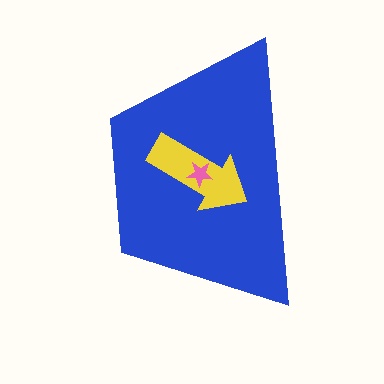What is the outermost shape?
The blue trapezoid.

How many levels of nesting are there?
3.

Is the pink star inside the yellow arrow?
Yes.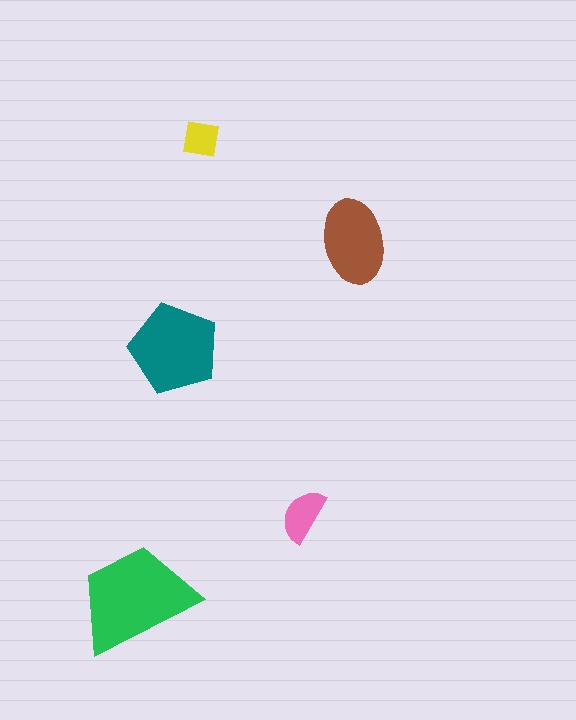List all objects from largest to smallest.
The green trapezoid, the teal pentagon, the brown ellipse, the pink semicircle, the yellow square.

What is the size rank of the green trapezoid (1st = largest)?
1st.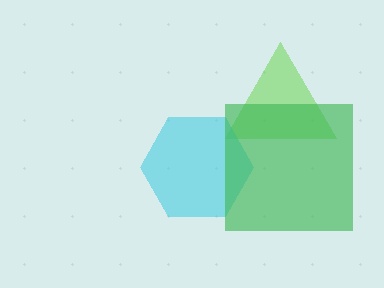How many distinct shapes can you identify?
There are 3 distinct shapes: a lime triangle, a cyan hexagon, a green square.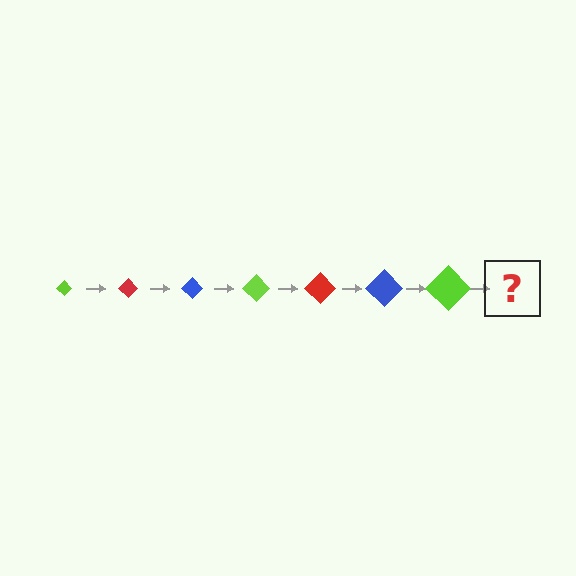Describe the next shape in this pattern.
It should be a red diamond, larger than the previous one.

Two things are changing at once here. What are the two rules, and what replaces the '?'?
The two rules are that the diamond grows larger each step and the color cycles through lime, red, and blue. The '?' should be a red diamond, larger than the previous one.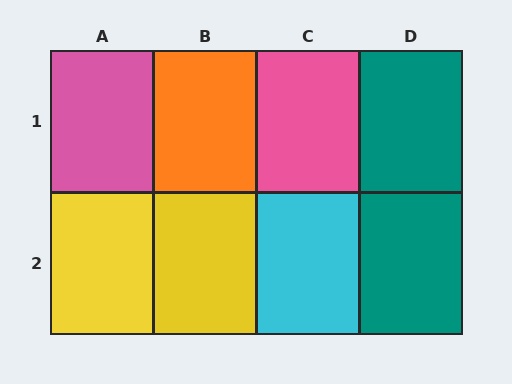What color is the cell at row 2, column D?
Teal.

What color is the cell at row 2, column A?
Yellow.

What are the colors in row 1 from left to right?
Pink, orange, pink, teal.